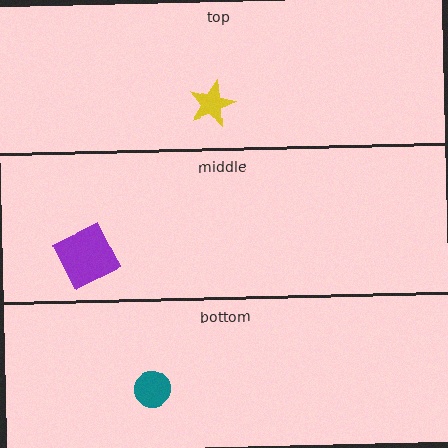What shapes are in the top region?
The yellow star.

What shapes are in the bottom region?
The teal circle.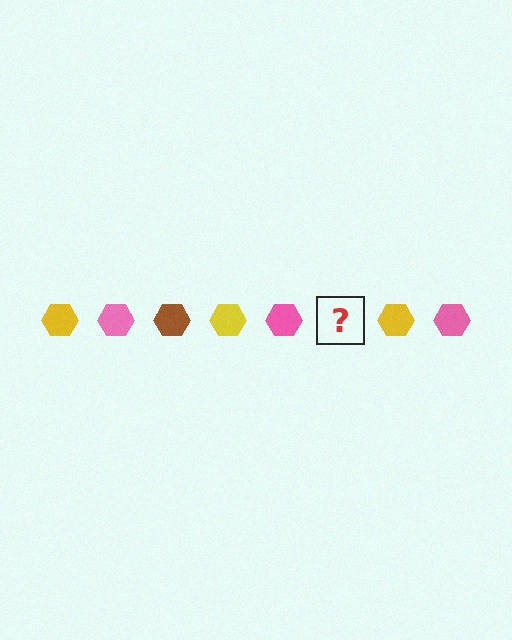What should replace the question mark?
The question mark should be replaced with a brown hexagon.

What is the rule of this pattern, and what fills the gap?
The rule is that the pattern cycles through yellow, pink, brown hexagons. The gap should be filled with a brown hexagon.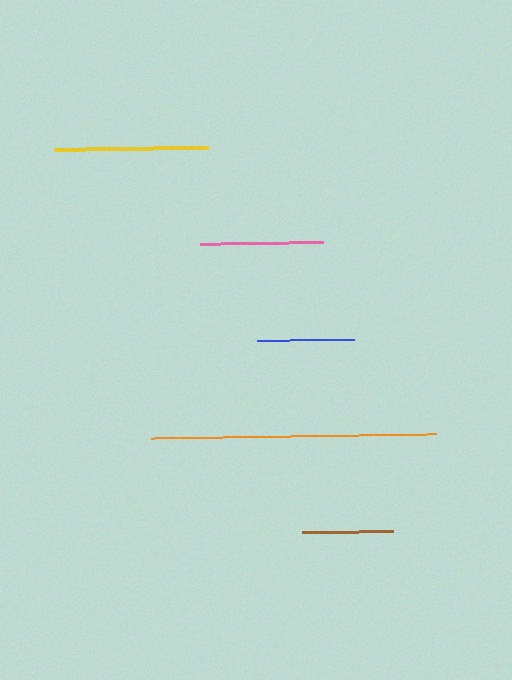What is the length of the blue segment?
The blue segment is approximately 97 pixels long.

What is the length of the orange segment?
The orange segment is approximately 285 pixels long.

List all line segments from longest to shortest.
From longest to shortest: orange, yellow, pink, blue, brown.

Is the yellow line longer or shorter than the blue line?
The yellow line is longer than the blue line.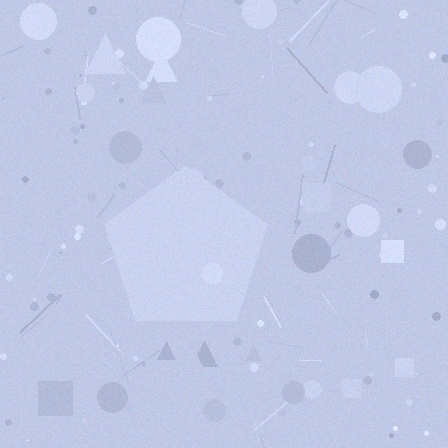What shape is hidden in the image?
A pentagon is hidden in the image.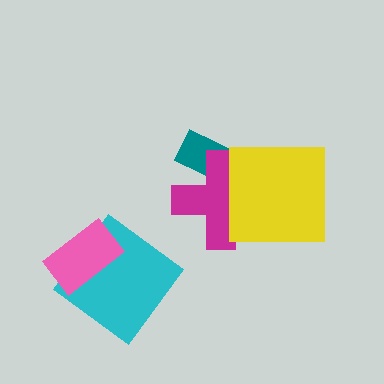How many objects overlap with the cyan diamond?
1 object overlaps with the cyan diamond.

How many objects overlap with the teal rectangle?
1 object overlaps with the teal rectangle.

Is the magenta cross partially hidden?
Yes, it is partially covered by another shape.